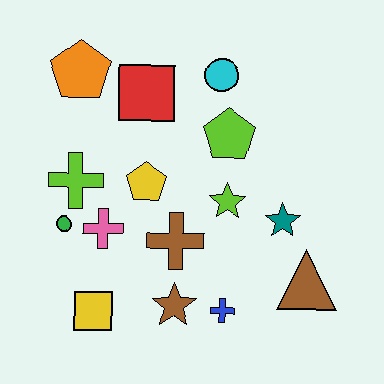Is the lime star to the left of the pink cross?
No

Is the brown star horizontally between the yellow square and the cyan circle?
Yes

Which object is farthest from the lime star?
The orange pentagon is farthest from the lime star.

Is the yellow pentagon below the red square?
Yes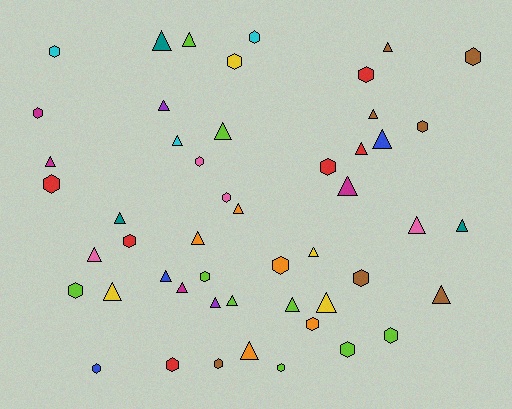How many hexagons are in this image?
There are 23 hexagons.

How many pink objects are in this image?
There are 4 pink objects.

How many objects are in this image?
There are 50 objects.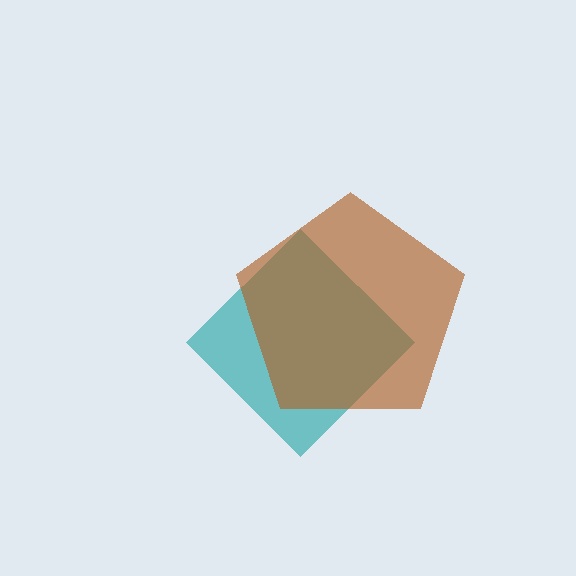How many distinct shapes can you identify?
There are 2 distinct shapes: a teal diamond, a brown pentagon.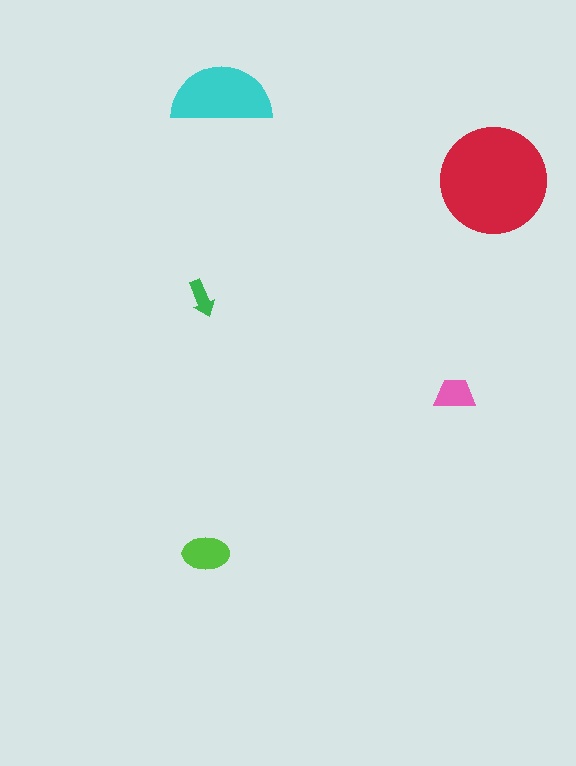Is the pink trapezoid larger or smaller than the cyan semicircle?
Smaller.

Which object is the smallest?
The green arrow.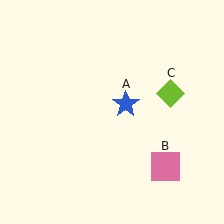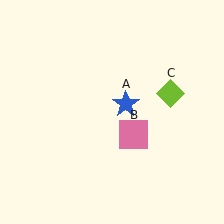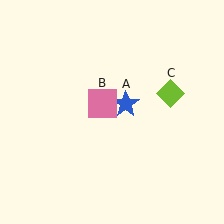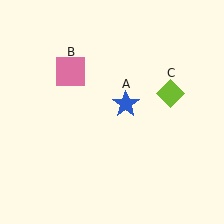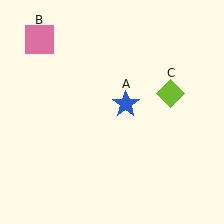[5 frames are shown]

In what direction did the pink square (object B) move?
The pink square (object B) moved up and to the left.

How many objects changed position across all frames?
1 object changed position: pink square (object B).